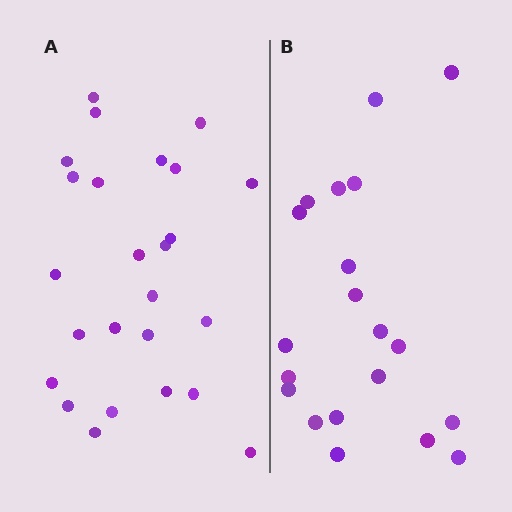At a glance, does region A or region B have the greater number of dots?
Region A (the left region) has more dots.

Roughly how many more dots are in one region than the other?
Region A has about 5 more dots than region B.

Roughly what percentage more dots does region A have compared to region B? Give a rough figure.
About 25% more.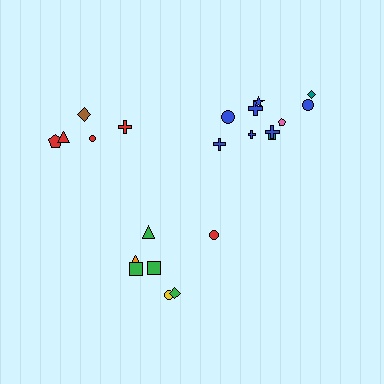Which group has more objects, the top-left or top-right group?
The top-right group.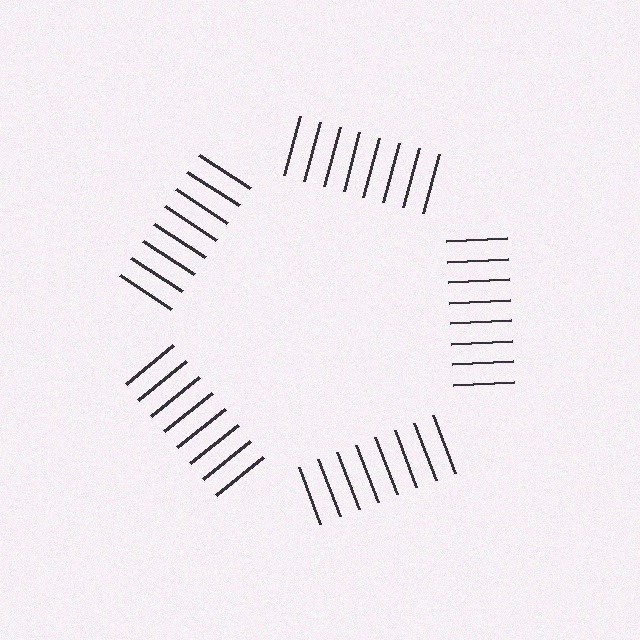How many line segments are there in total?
40 — 8 along each of the 5 edges.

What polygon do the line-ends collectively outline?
An illusory pentagon — the line segments terminate on its edges but no continuous stroke is drawn.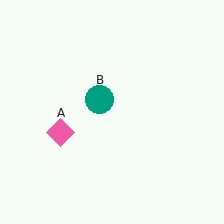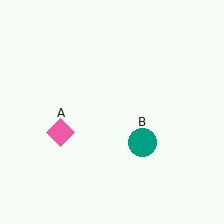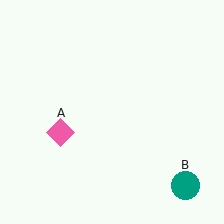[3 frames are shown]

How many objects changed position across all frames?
1 object changed position: teal circle (object B).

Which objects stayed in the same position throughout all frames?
Pink diamond (object A) remained stationary.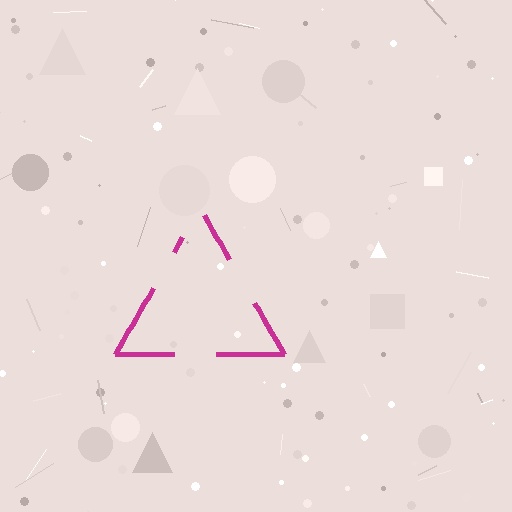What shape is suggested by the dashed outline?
The dashed outline suggests a triangle.